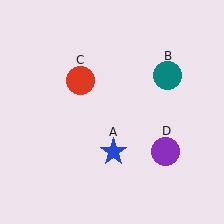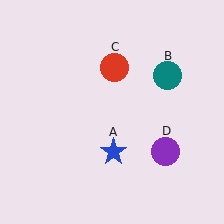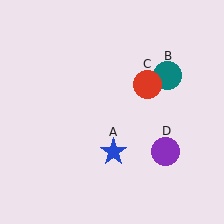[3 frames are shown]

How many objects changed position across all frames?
1 object changed position: red circle (object C).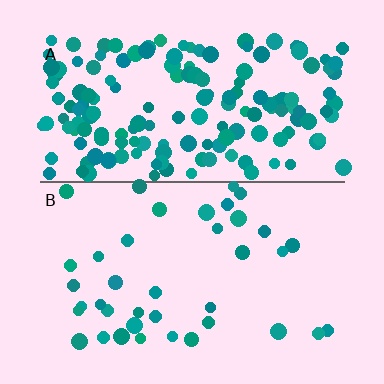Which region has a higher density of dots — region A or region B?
A (the top).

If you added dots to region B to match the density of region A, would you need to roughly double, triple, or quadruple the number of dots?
Approximately quadruple.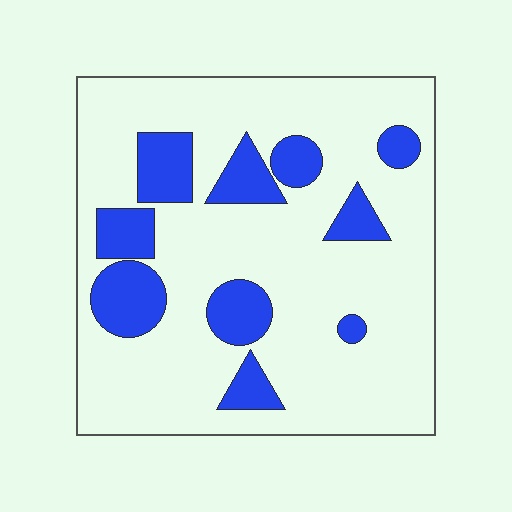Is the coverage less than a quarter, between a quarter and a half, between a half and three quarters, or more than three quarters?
Less than a quarter.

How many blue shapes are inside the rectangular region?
10.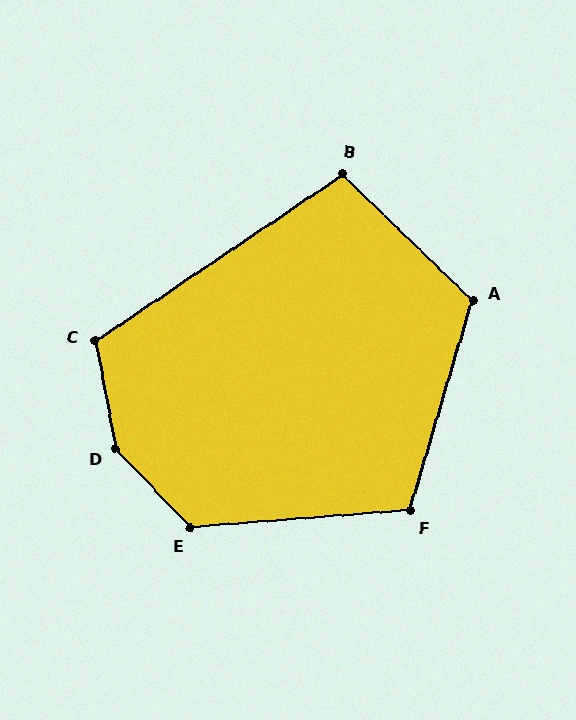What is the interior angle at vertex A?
Approximately 118 degrees (obtuse).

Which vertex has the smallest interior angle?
B, at approximately 102 degrees.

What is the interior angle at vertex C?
Approximately 113 degrees (obtuse).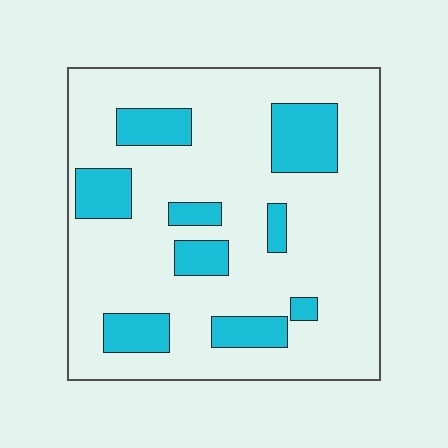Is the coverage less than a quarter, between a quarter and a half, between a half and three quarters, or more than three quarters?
Less than a quarter.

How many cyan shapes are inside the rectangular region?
9.